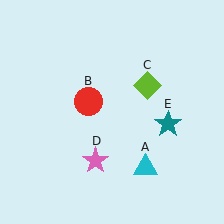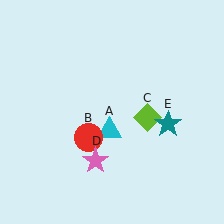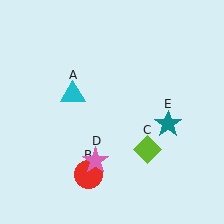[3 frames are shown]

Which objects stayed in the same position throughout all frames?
Pink star (object D) and teal star (object E) remained stationary.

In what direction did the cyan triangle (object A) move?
The cyan triangle (object A) moved up and to the left.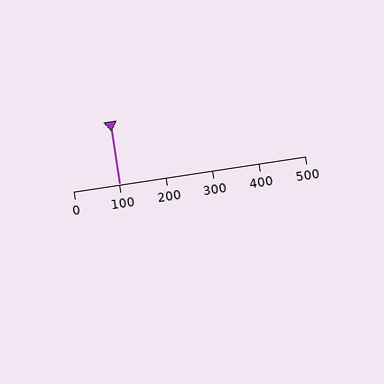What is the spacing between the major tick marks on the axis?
The major ticks are spaced 100 apart.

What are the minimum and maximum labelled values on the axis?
The axis runs from 0 to 500.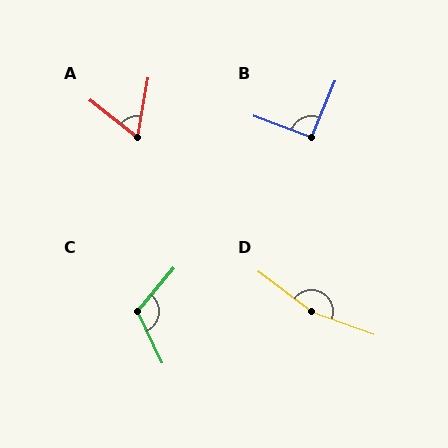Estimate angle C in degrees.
Approximately 115 degrees.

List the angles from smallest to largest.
A (61°), B (92°), C (115°), D (163°).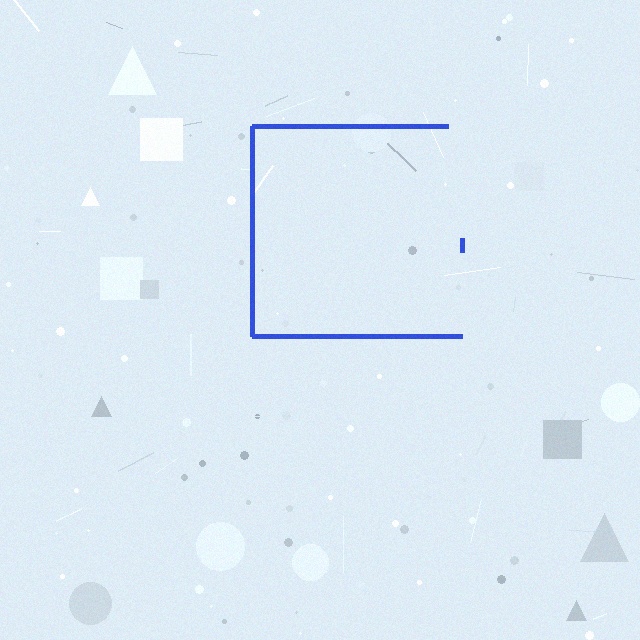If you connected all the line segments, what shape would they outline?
They would outline a square.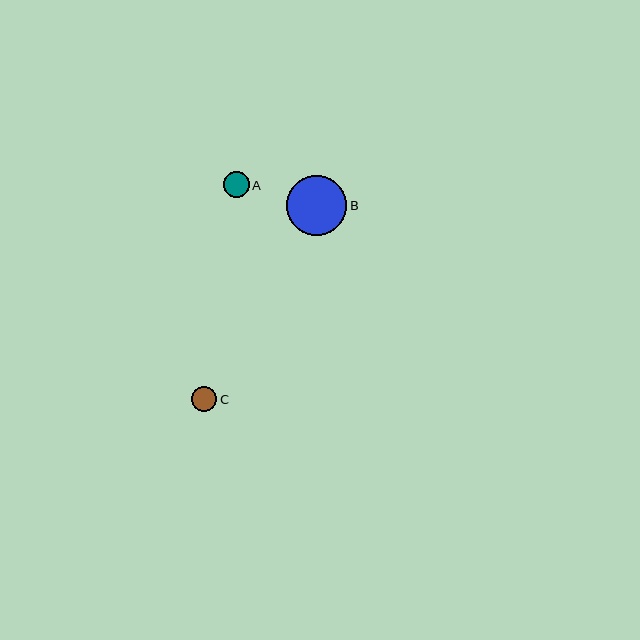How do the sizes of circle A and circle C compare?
Circle A and circle C are approximately the same size.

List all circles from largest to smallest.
From largest to smallest: B, A, C.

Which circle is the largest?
Circle B is the largest with a size of approximately 60 pixels.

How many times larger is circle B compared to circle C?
Circle B is approximately 2.3 times the size of circle C.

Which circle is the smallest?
Circle C is the smallest with a size of approximately 26 pixels.